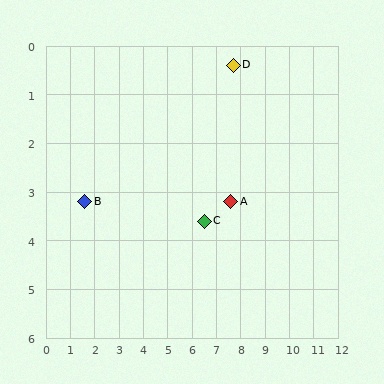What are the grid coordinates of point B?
Point B is at approximately (1.6, 3.2).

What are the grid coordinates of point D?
Point D is at approximately (7.7, 0.4).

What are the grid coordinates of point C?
Point C is at approximately (6.5, 3.6).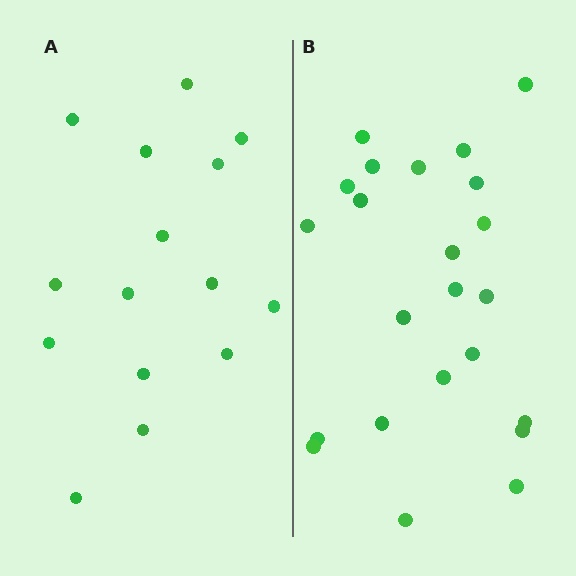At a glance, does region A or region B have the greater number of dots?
Region B (the right region) has more dots.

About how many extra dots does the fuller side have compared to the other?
Region B has roughly 8 or so more dots than region A.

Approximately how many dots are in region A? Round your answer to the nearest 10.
About 20 dots. (The exact count is 15, which rounds to 20.)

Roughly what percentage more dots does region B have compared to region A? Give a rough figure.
About 55% more.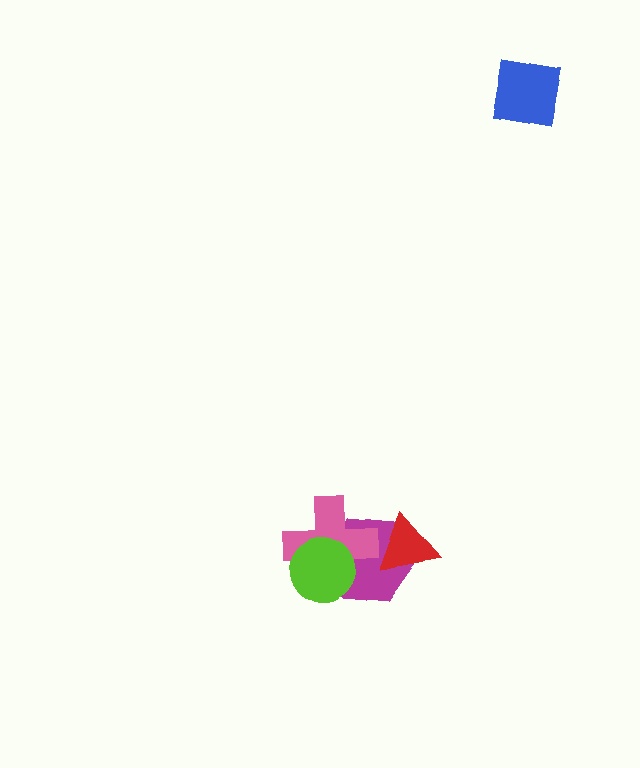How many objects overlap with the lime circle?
2 objects overlap with the lime circle.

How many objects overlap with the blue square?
0 objects overlap with the blue square.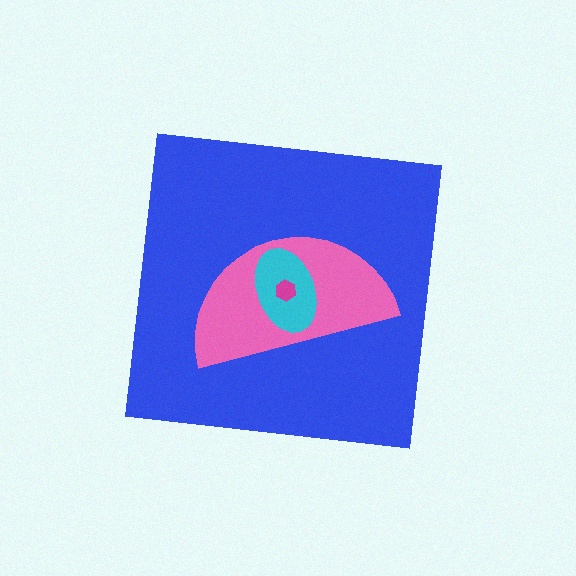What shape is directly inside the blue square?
The pink semicircle.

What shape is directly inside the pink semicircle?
The cyan ellipse.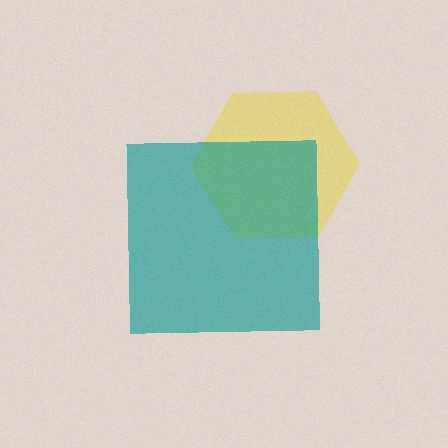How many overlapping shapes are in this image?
There are 2 overlapping shapes in the image.